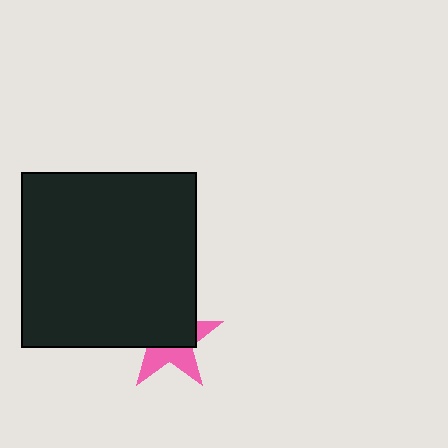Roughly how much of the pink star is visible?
A small part of it is visible (roughly 42%).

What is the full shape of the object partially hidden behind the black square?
The partially hidden object is a pink star.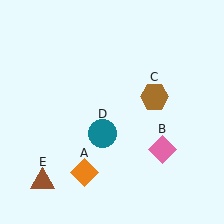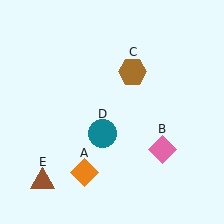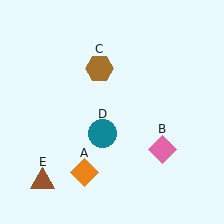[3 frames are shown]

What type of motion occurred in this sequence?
The brown hexagon (object C) rotated counterclockwise around the center of the scene.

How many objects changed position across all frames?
1 object changed position: brown hexagon (object C).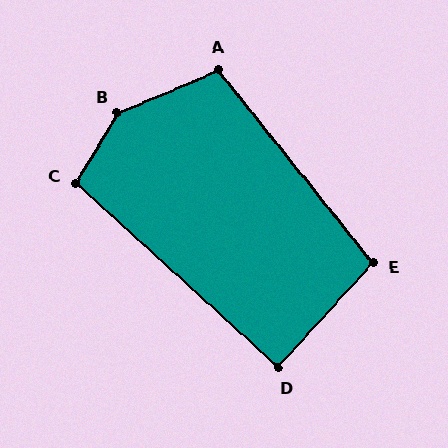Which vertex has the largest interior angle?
B, at approximately 144 degrees.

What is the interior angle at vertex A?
Approximately 106 degrees (obtuse).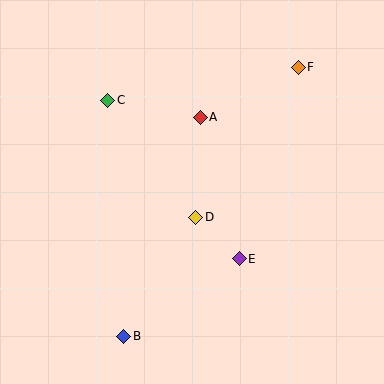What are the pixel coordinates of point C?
Point C is at (108, 100).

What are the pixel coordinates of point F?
Point F is at (298, 67).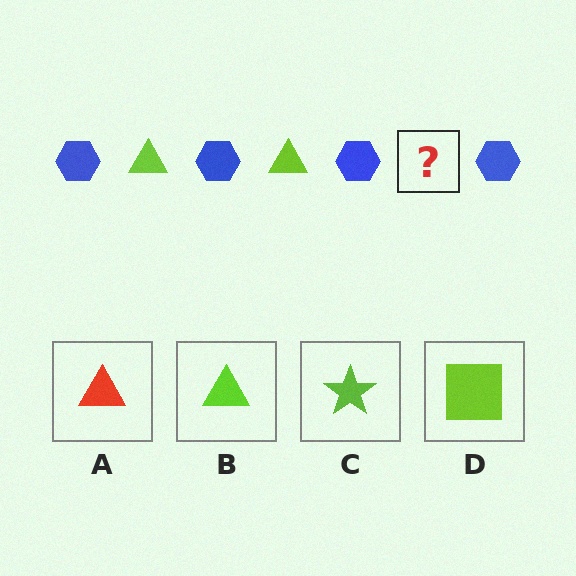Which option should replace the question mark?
Option B.